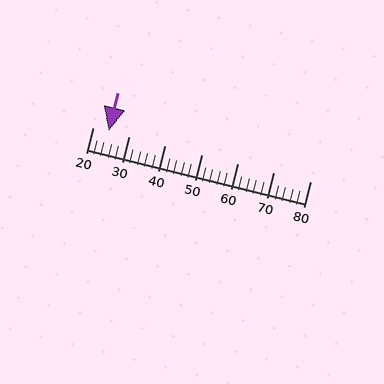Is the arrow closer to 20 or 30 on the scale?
The arrow is closer to 20.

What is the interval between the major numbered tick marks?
The major tick marks are spaced 10 units apart.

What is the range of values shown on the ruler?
The ruler shows values from 20 to 80.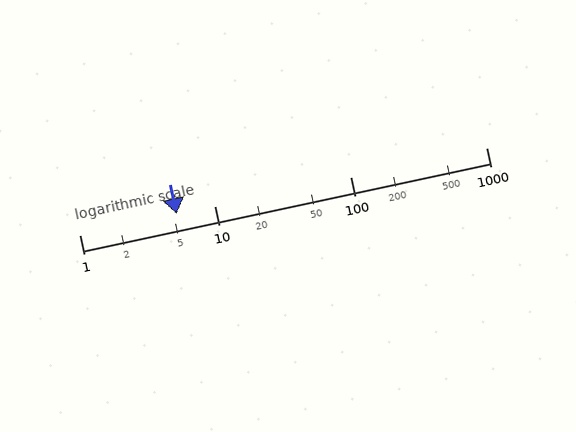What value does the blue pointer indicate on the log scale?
The pointer indicates approximately 5.2.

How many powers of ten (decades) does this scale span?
The scale spans 3 decades, from 1 to 1000.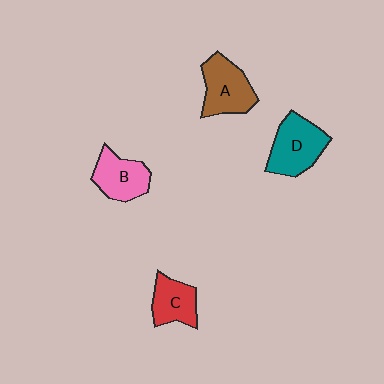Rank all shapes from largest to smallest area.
From largest to smallest: D (teal), A (brown), B (pink), C (red).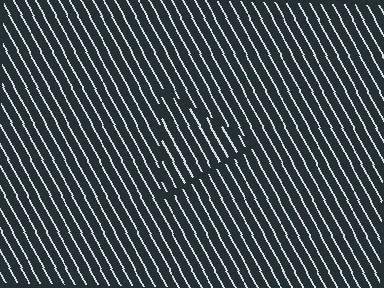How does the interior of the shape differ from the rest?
The interior of the shape contains the same grating, shifted by half a period — the contour is defined by the phase discontinuity where line-ends from the inner and outer gratings abut.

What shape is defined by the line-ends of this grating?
An illusory triangle. The interior of the shape contains the same grating, shifted by half a period — the contour is defined by the phase discontinuity where line-ends from the inner and outer gratings abut.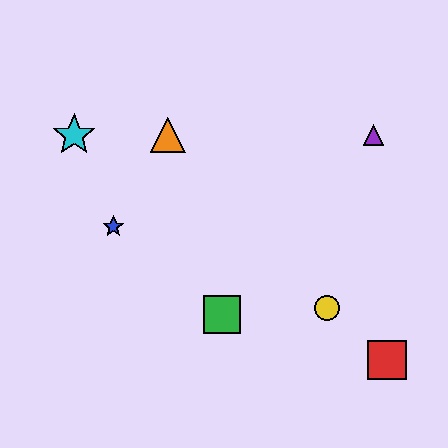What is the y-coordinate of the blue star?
The blue star is at y≈227.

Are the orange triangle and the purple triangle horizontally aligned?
Yes, both are at y≈135.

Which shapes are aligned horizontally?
The purple triangle, the orange triangle, the cyan star are aligned horizontally.